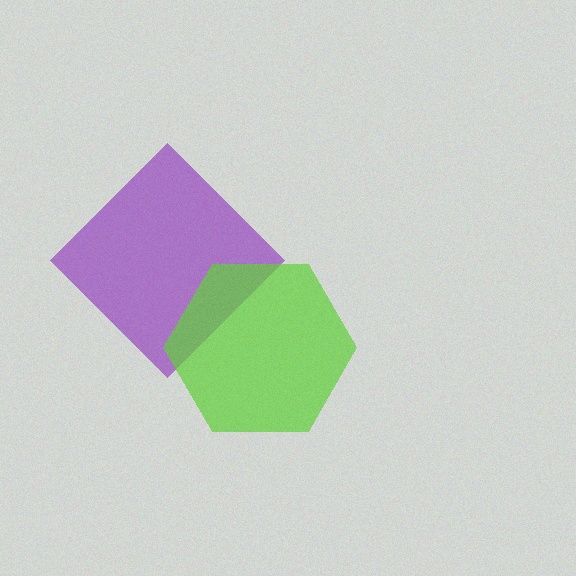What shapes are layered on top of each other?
The layered shapes are: a purple diamond, a lime hexagon.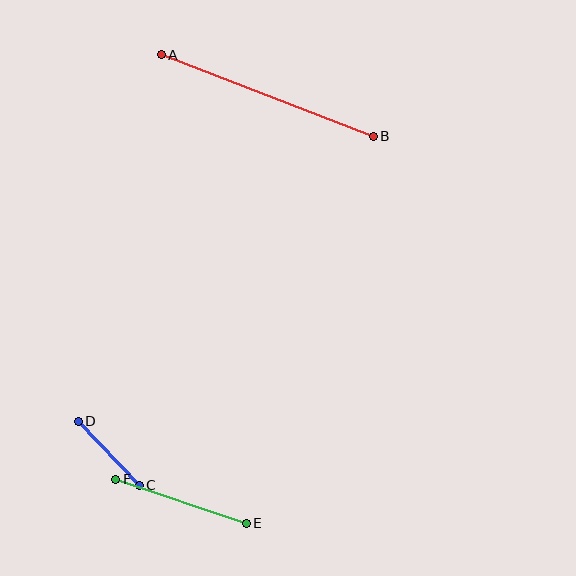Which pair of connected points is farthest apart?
Points A and B are farthest apart.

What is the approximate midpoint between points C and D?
The midpoint is at approximately (109, 453) pixels.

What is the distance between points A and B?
The distance is approximately 227 pixels.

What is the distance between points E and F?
The distance is approximately 138 pixels.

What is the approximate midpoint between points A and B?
The midpoint is at approximately (267, 96) pixels.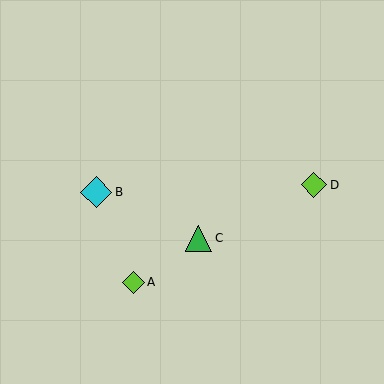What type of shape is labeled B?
Shape B is a cyan diamond.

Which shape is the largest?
The cyan diamond (labeled B) is the largest.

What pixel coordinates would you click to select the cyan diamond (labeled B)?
Click at (96, 192) to select the cyan diamond B.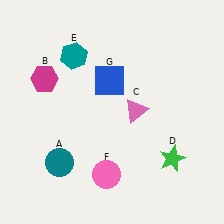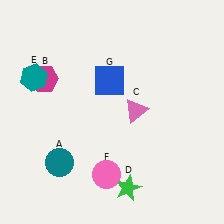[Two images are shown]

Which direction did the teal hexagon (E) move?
The teal hexagon (E) moved left.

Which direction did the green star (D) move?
The green star (D) moved left.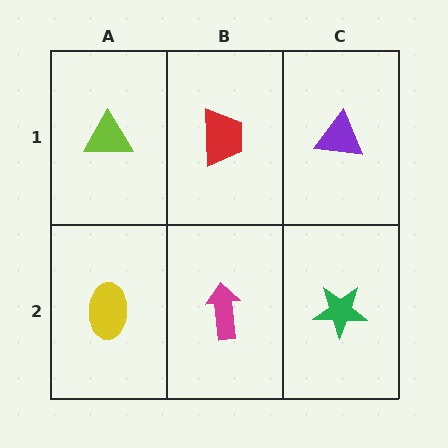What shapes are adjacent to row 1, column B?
A magenta arrow (row 2, column B), a lime triangle (row 1, column A), a purple triangle (row 1, column C).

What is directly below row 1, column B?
A magenta arrow.